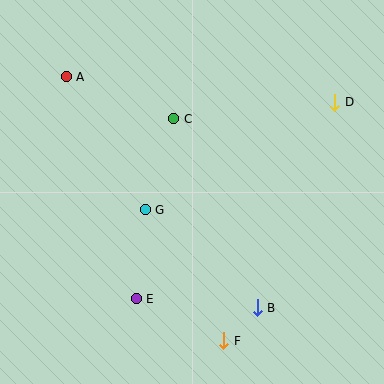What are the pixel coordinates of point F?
Point F is at (224, 341).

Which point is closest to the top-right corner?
Point D is closest to the top-right corner.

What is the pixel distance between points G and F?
The distance between G and F is 153 pixels.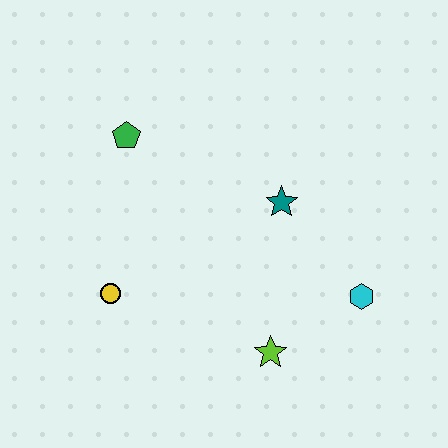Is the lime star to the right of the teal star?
No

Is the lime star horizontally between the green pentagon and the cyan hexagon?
Yes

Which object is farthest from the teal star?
The yellow circle is farthest from the teal star.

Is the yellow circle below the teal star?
Yes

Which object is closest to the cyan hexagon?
The lime star is closest to the cyan hexagon.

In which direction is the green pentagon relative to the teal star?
The green pentagon is to the left of the teal star.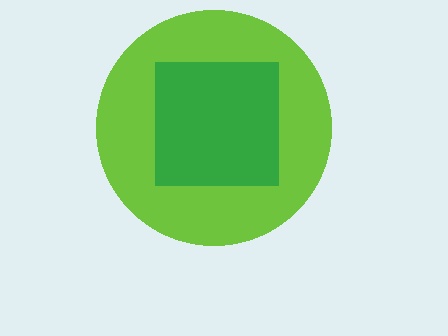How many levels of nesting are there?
2.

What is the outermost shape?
The lime circle.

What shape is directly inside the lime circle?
The green square.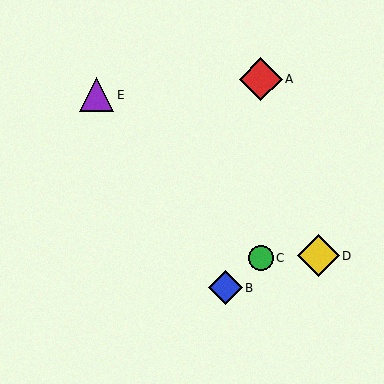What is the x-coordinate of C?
Object C is at x≈261.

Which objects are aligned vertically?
Objects A, C are aligned vertically.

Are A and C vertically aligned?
Yes, both are at x≈261.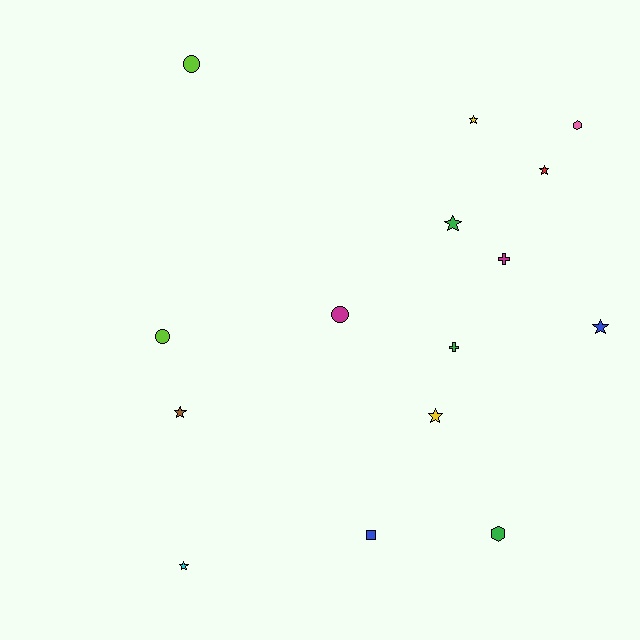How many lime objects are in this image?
There are 2 lime objects.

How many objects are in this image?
There are 15 objects.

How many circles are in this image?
There are 3 circles.